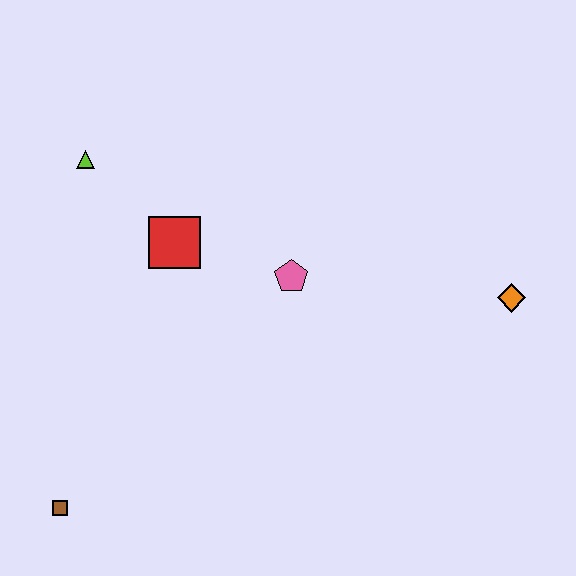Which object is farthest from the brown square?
The orange diamond is farthest from the brown square.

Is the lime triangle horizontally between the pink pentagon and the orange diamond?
No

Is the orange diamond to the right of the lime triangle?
Yes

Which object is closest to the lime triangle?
The red square is closest to the lime triangle.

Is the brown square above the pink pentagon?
No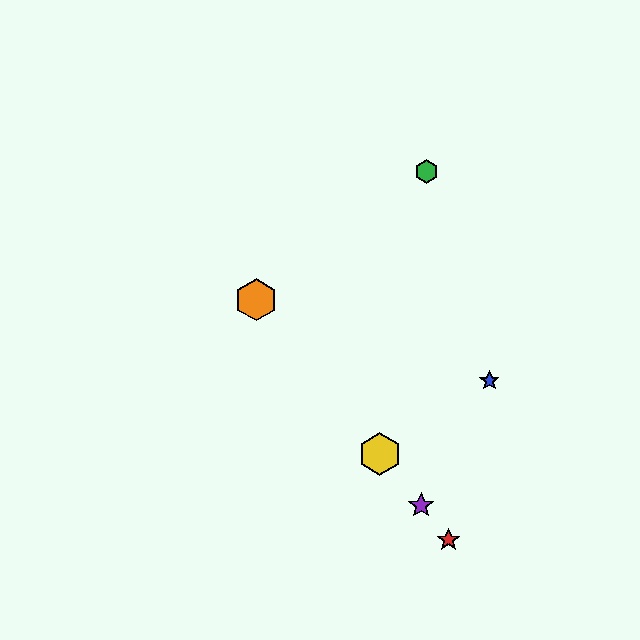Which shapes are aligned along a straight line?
The red star, the yellow hexagon, the purple star, the orange hexagon are aligned along a straight line.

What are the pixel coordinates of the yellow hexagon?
The yellow hexagon is at (380, 454).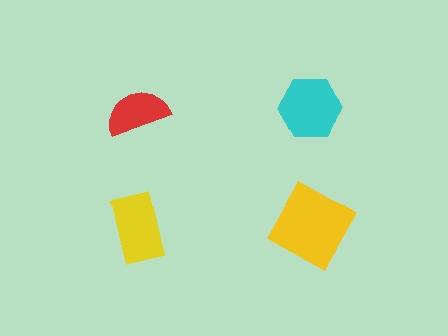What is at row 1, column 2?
A cyan hexagon.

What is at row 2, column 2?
A yellow square.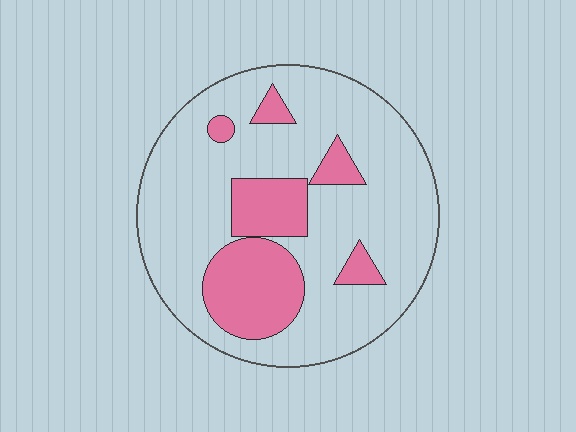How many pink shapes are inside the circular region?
6.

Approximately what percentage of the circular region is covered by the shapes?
Approximately 25%.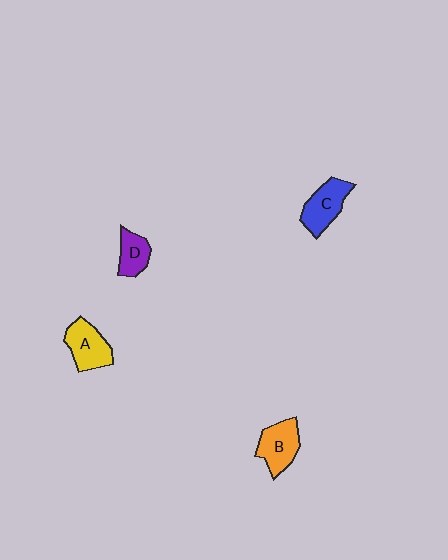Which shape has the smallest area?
Shape D (purple).